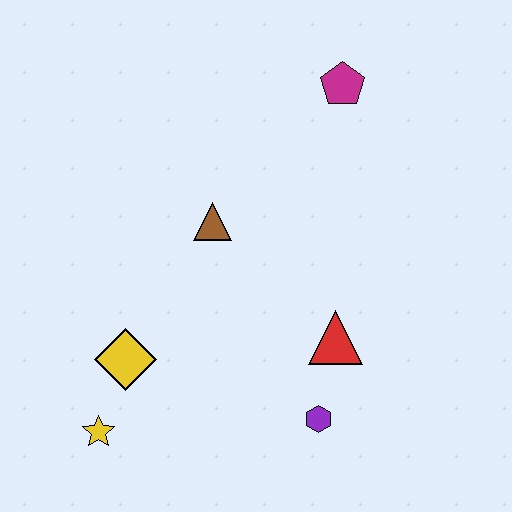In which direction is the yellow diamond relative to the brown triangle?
The yellow diamond is below the brown triangle.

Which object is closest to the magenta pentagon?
The brown triangle is closest to the magenta pentagon.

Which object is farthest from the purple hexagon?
The magenta pentagon is farthest from the purple hexagon.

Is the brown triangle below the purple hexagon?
No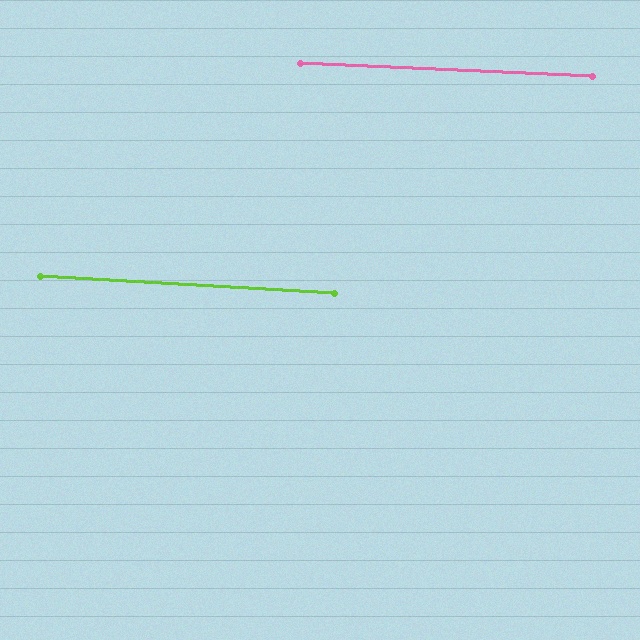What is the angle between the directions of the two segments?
Approximately 1 degree.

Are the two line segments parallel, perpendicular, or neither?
Parallel — their directions differ by only 0.6°.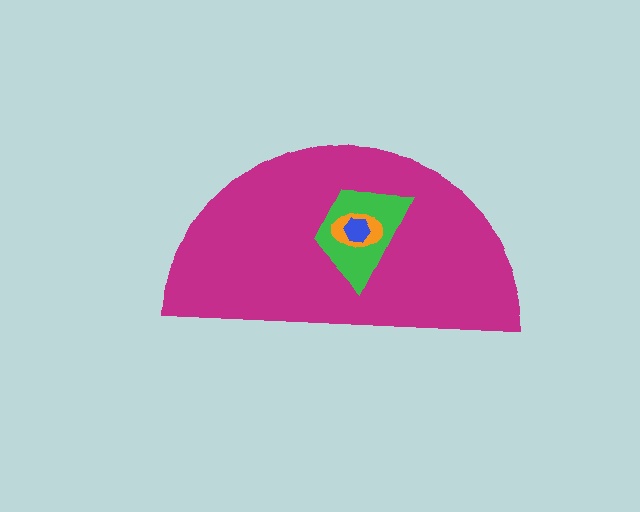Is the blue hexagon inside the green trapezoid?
Yes.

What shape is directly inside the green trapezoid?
The orange ellipse.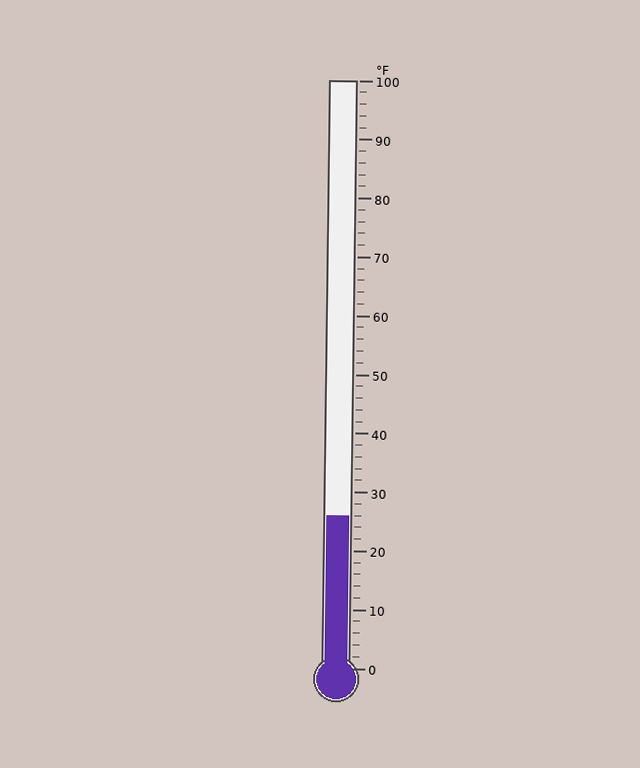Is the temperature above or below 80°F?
The temperature is below 80°F.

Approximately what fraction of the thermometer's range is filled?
The thermometer is filled to approximately 25% of its range.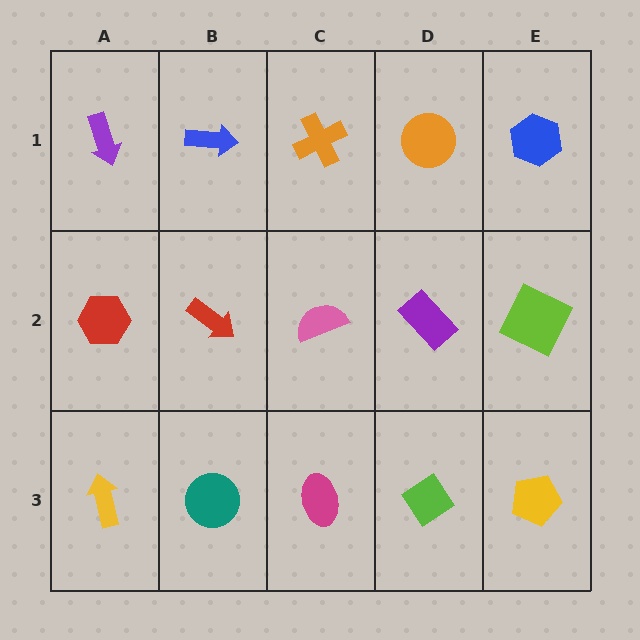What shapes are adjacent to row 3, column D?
A purple rectangle (row 2, column D), a magenta ellipse (row 3, column C), a yellow pentagon (row 3, column E).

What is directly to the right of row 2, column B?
A pink semicircle.